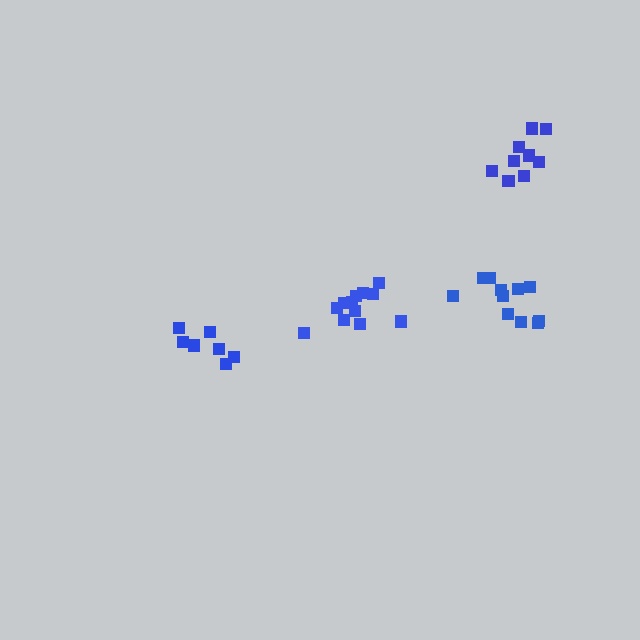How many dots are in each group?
Group 1: 7 dots, Group 2: 11 dots, Group 3: 9 dots, Group 4: 12 dots (39 total).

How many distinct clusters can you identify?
There are 4 distinct clusters.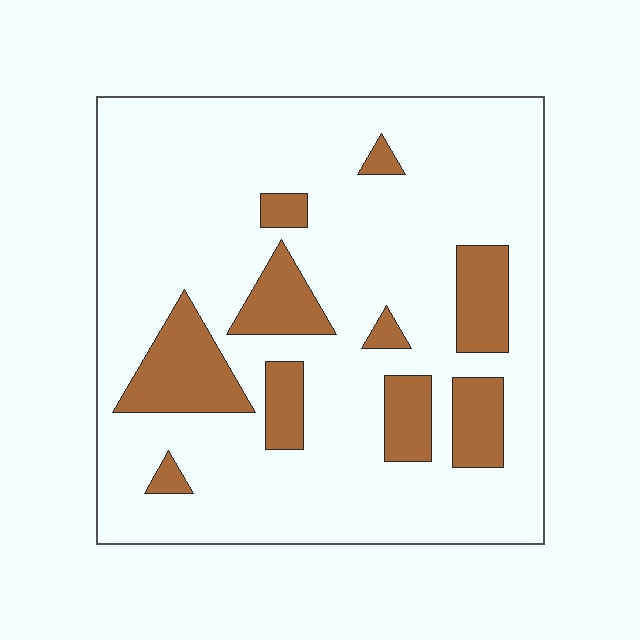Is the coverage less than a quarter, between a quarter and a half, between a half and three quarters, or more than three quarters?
Less than a quarter.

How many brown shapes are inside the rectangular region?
10.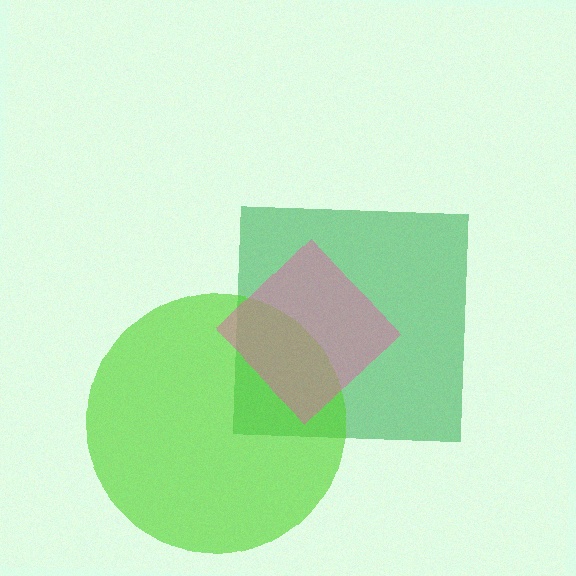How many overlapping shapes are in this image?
There are 3 overlapping shapes in the image.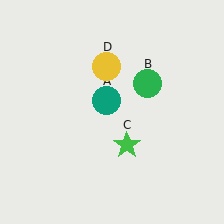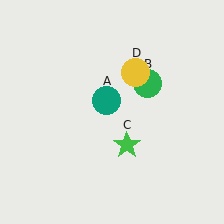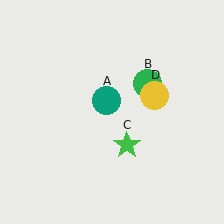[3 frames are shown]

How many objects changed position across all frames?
1 object changed position: yellow circle (object D).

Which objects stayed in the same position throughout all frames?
Teal circle (object A) and green circle (object B) and green star (object C) remained stationary.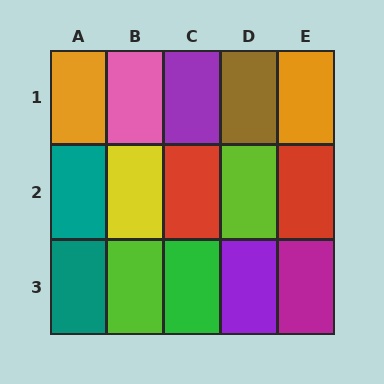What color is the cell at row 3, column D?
Purple.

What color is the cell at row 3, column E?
Magenta.